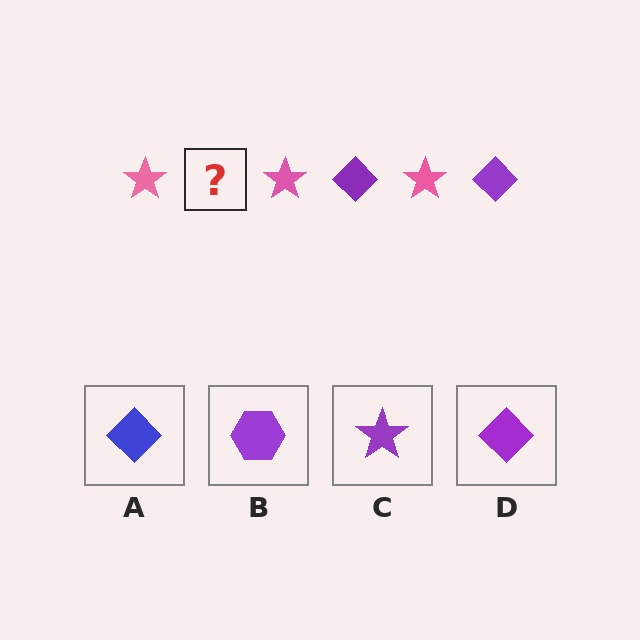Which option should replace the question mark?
Option D.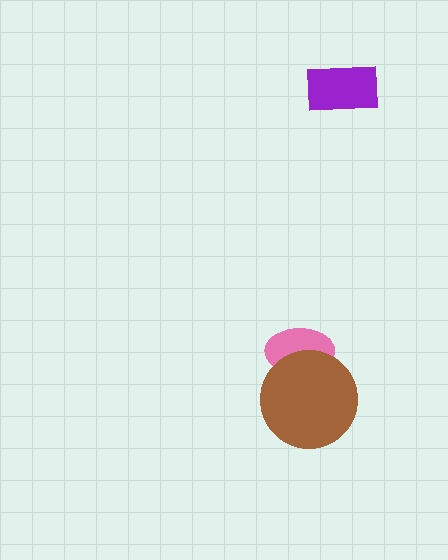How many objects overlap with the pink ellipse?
1 object overlaps with the pink ellipse.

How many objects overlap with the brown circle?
1 object overlaps with the brown circle.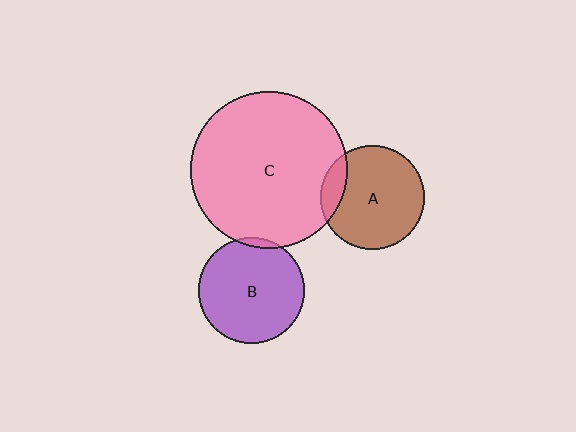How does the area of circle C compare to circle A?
Approximately 2.3 times.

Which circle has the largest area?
Circle C (pink).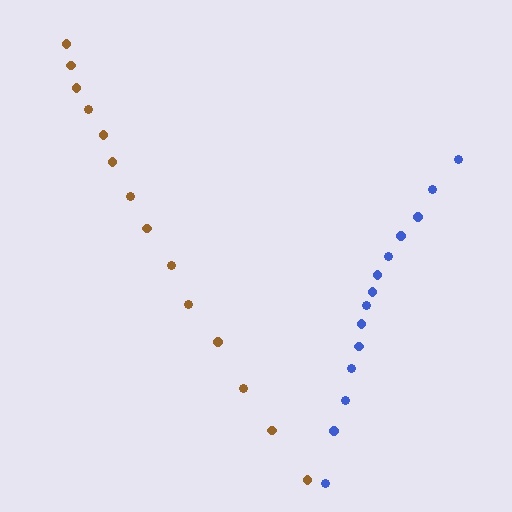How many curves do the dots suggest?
There are 2 distinct paths.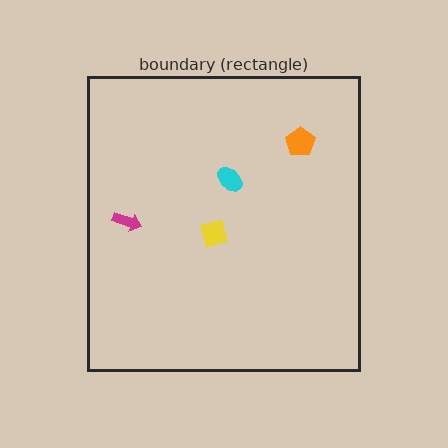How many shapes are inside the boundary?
4 inside, 0 outside.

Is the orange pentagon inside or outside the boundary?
Inside.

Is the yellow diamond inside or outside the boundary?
Inside.